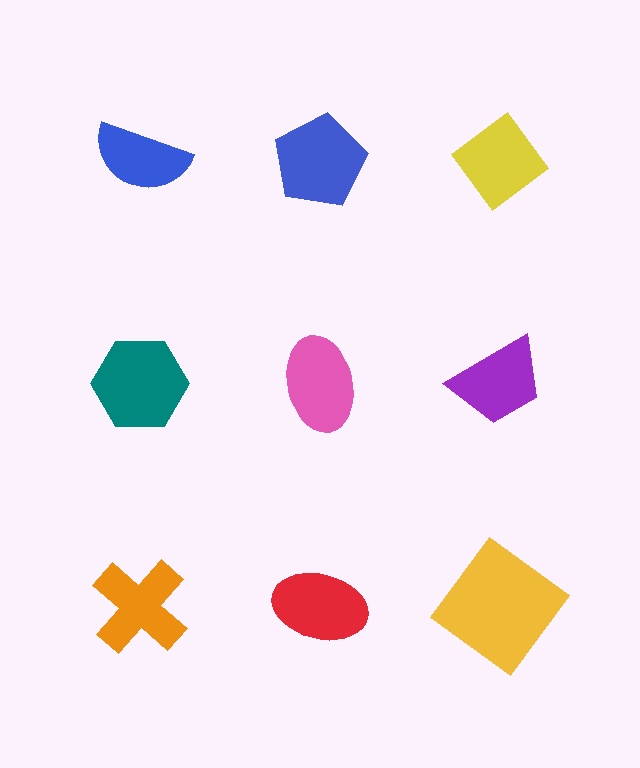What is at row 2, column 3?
A purple trapezoid.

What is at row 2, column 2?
A pink ellipse.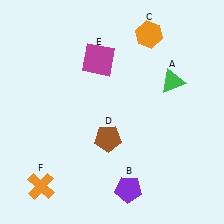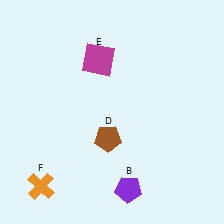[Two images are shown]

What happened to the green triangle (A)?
The green triangle (A) was removed in Image 2. It was in the top-right area of Image 1.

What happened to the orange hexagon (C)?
The orange hexagon (C) was removed in Image 2. It was in the top-right area of Image 1.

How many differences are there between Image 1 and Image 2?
There are 2 differences between the two images.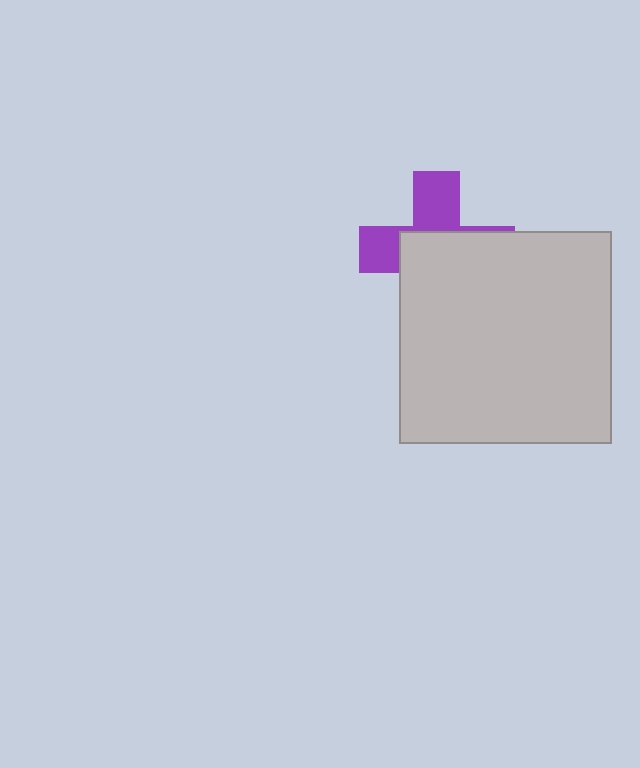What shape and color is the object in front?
The object in front is a light gray square.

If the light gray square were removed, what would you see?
You would see the complete purple cross.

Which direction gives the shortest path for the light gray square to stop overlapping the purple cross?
Moving down gives the shortest separation.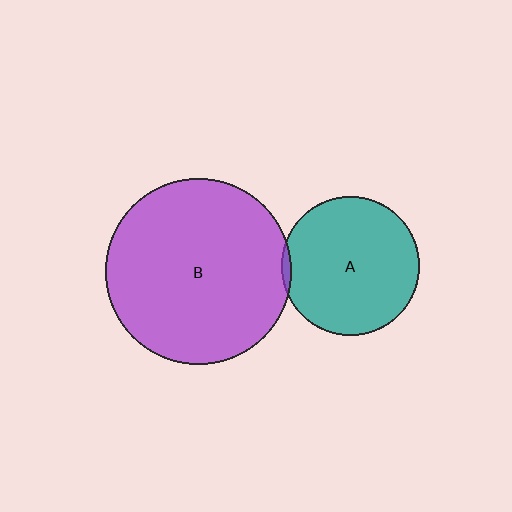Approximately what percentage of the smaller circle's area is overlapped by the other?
Approximately 5%.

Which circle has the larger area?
Circle B (purple).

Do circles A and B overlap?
Yes.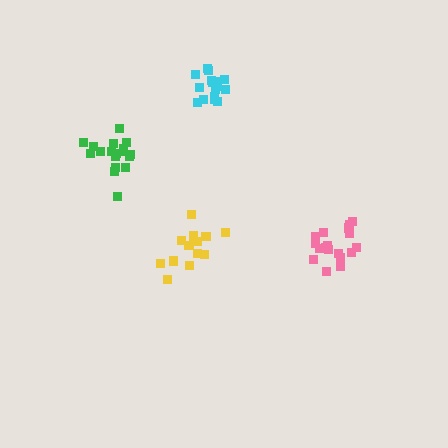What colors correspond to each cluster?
The clusters are colored: green, yellow, pink, cyan.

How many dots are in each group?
Group 1: 18 dots, Group 2: 14 dots, Group 3: 18 dots, Group 4: 17 dots (67 total).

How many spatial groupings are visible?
There are 4 spatial groupings.